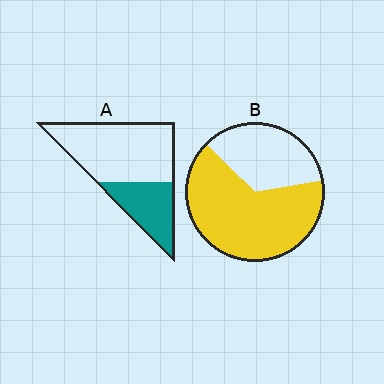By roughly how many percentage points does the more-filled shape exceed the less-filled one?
By roughly 30 percentage points (B over A).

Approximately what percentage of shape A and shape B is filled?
A is approximately 35% and B is approximately 65%.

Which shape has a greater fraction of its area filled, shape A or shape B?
Shape B.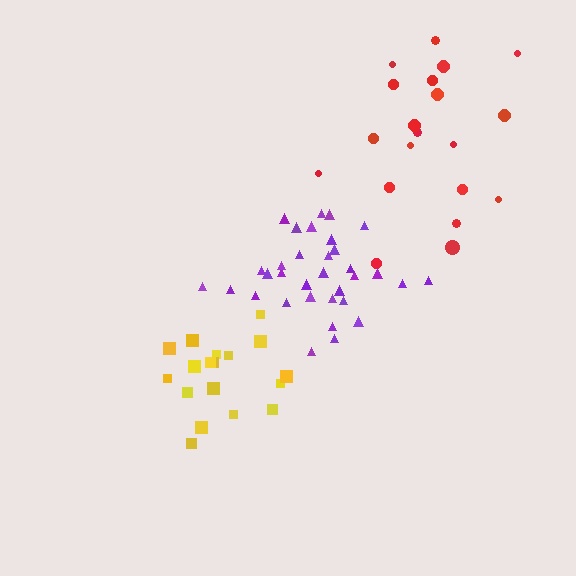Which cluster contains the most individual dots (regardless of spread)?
Purple (33).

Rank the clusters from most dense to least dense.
yellow, purple, red.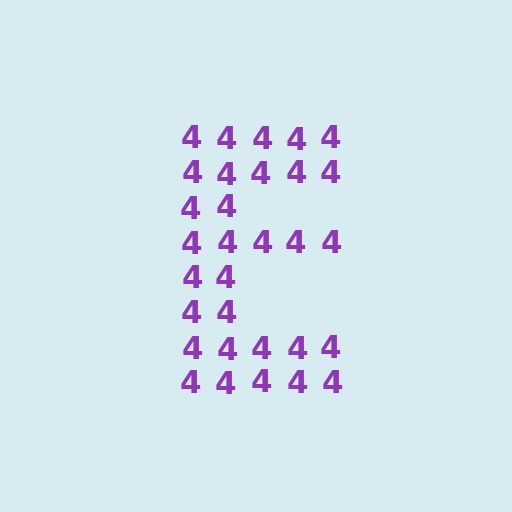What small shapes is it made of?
It is made of small digit 4's.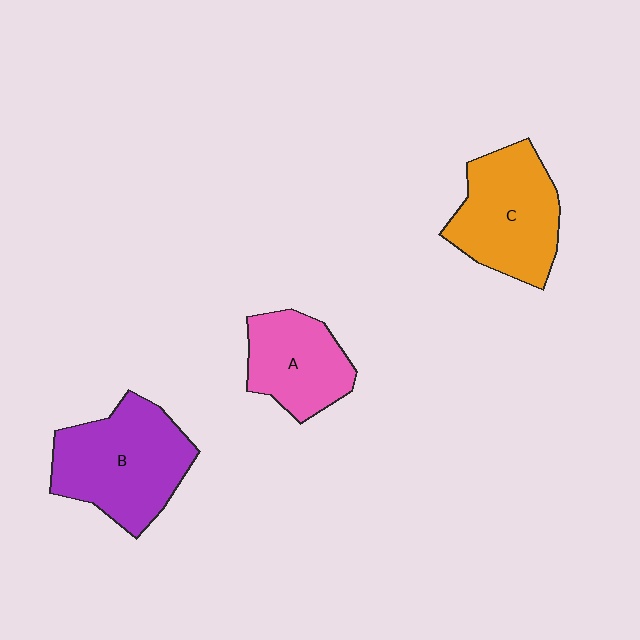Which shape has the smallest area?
Shape A (pink).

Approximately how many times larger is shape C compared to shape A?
Approximately 1.3 times.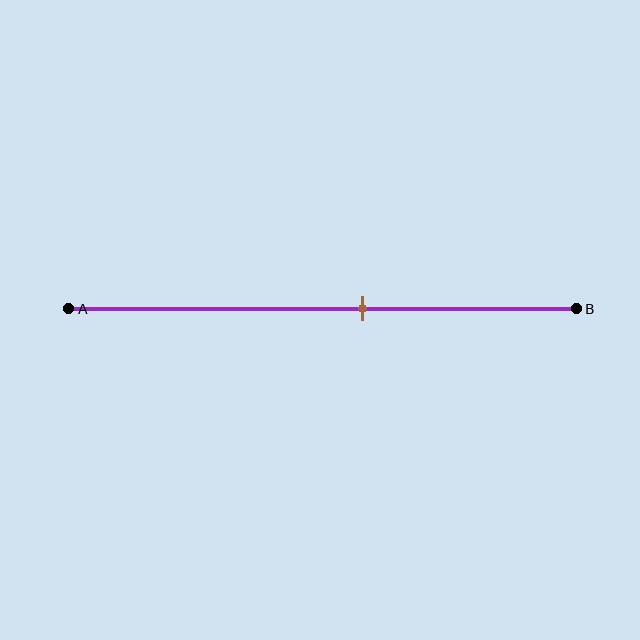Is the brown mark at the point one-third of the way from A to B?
No, the mark is at about 60% from A, not at the 33% one-third point.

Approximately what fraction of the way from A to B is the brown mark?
The brown mark is approximately 60% of the way from A to B.